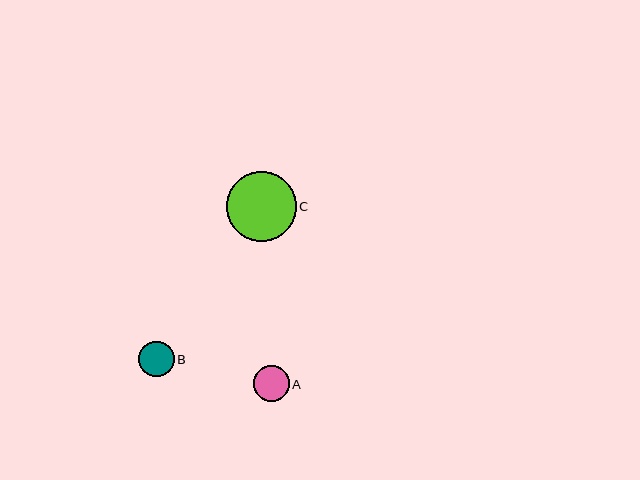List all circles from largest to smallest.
From largest to smallest: C, A, B.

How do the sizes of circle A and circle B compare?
Circle A and circle B are approximately the same size.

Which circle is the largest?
Circle C is the largest with a size of approximately 70 pixels.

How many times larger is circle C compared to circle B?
Circle C is approximately 2.0 times the size of circle B.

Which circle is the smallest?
Circle B is the smallest with a size of approximately 35 pixels.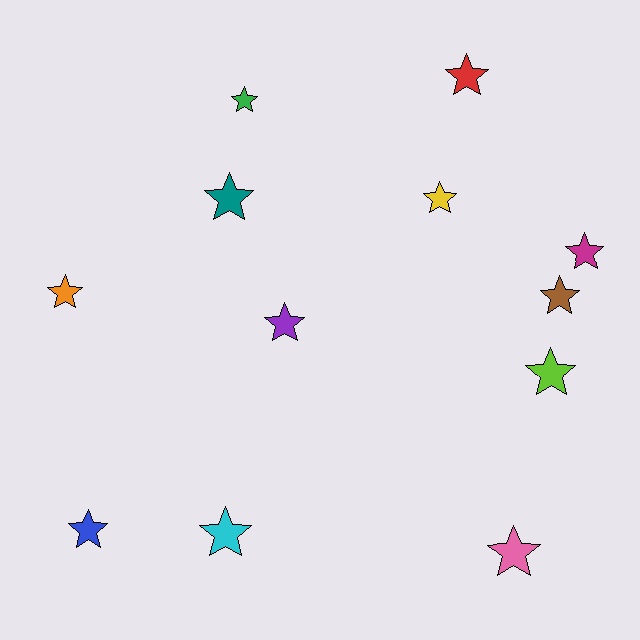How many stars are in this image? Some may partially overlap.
There are 12 stars.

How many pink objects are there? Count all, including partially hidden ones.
There is 1 pink object.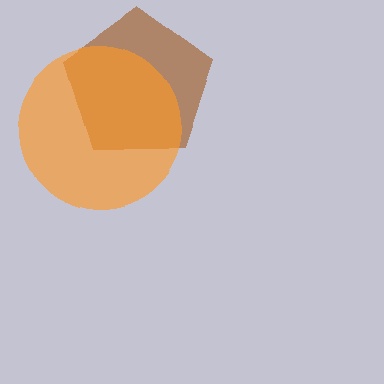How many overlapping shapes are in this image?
There are 2 overlapping shapes in the image.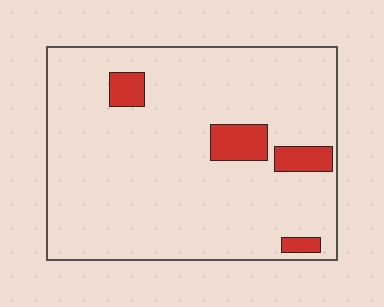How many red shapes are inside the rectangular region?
4.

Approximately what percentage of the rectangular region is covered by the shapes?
Approximately 10%.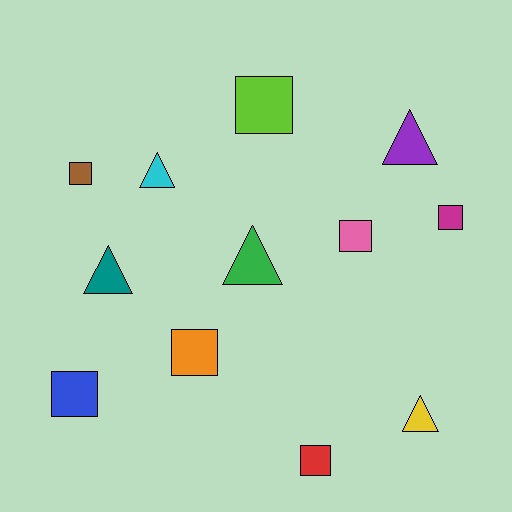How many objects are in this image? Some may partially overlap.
There are 12 objects.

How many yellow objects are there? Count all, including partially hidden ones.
There is 1 yellow object.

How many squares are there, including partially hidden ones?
There are 7 squares.